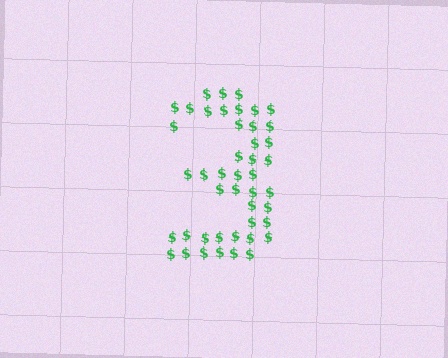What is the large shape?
The large shape is the digit 3.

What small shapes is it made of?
It is made of small dollar signs.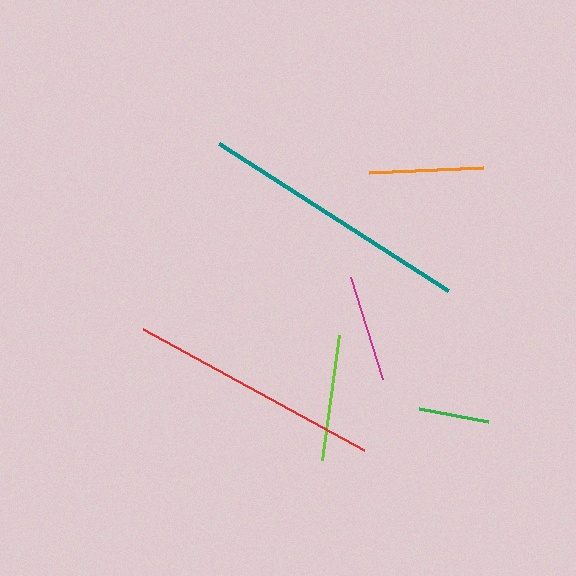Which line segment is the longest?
The teal line is the longest at approximately 272 pixels.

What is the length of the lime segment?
The lime segment is approximately 126 pixels long.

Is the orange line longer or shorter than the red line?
The red line is longer than the orange line.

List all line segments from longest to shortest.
From longest to shortest: teal, red, lime, orange, magenta, green.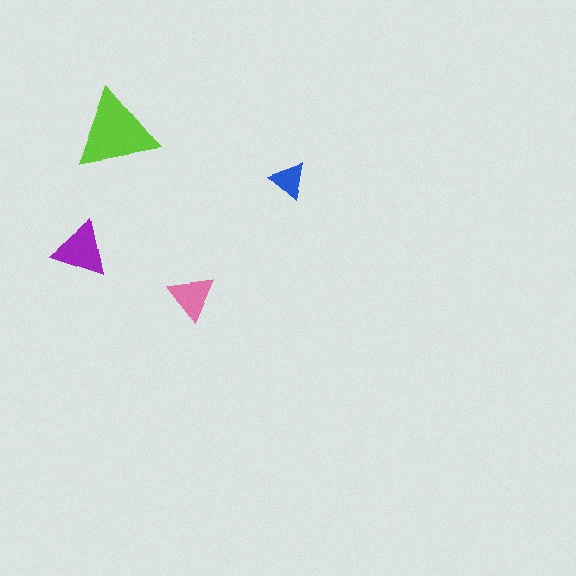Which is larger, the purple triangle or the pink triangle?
The purple one.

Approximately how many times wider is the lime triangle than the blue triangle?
About 2 times wider.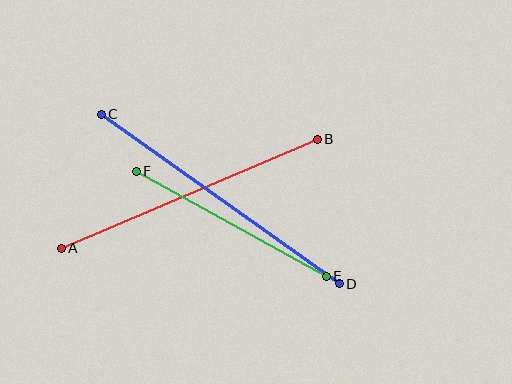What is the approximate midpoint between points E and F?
The midpoint is at approximately (231, 224) pixels.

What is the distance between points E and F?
The distance is approximately 217 pixels.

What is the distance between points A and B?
The distance is approximately 278 pixels.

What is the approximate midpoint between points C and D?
The midpoint is at approximately (220, 199) pixels.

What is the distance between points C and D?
The distance is approximately 292 pixels.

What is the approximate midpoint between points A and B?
The midpoint is at approximately (189, 194) pixels.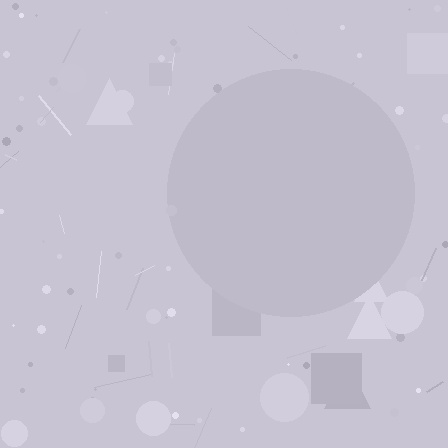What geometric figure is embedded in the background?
A circle is embedded in the background.